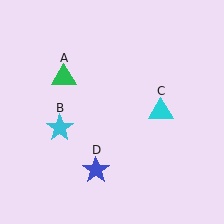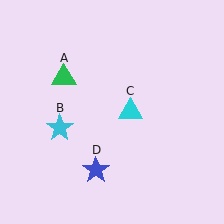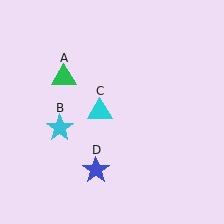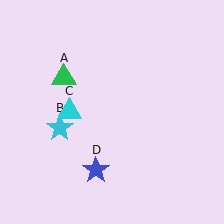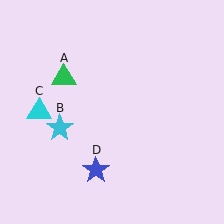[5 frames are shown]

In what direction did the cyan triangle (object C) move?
The cyan triangle (object C) moved left.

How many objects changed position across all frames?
1 object changed position: cyan triangle (object C).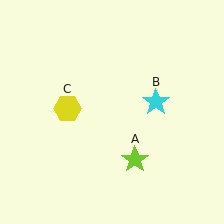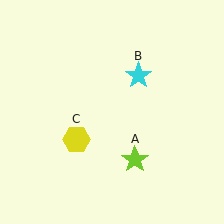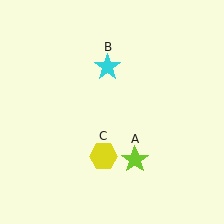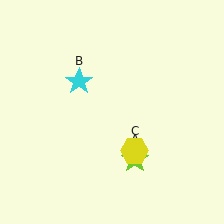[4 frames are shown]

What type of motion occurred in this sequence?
The cyan star (object B), yellow hexagon (object C) rotated counterclockwise around the center of the scene.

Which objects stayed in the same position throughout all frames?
Lime star (object A) remained stationary.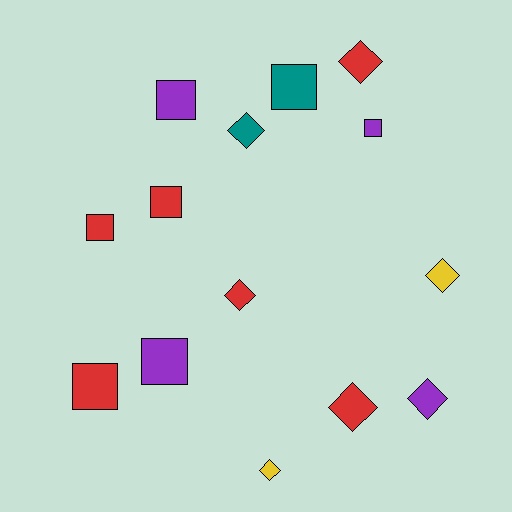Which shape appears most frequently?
Square, with 7 objects.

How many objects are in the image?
There are 14 objects.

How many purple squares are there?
There are 3 purple squares.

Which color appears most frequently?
Red, with 6 objects.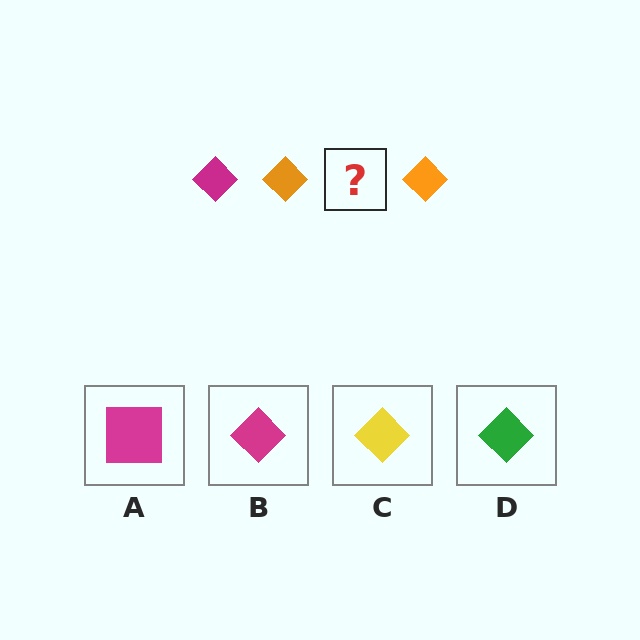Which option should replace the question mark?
Option B.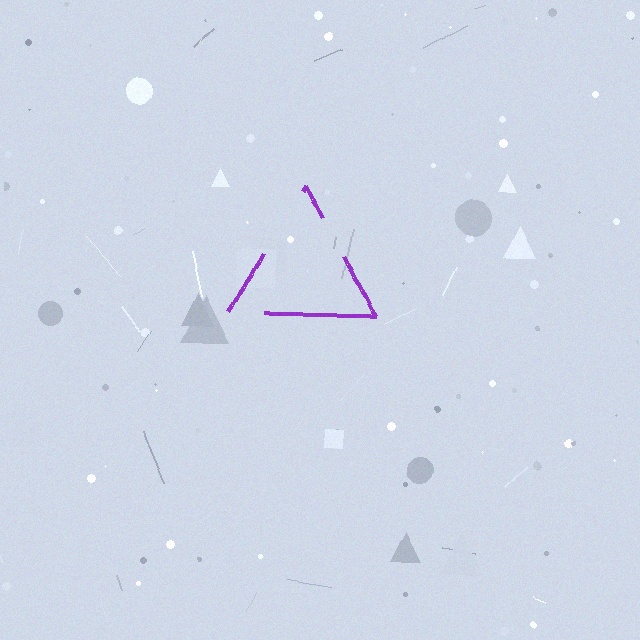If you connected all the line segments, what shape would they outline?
They would outline a triangle.